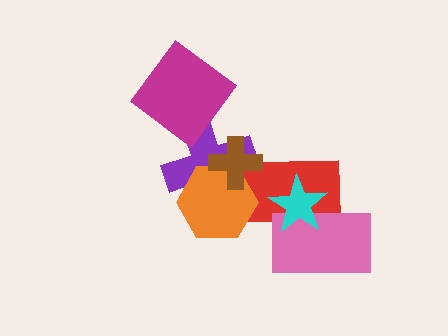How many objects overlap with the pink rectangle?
2 objects overlap with the pink rectangle.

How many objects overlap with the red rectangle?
5 objects overlap with the red rectangle.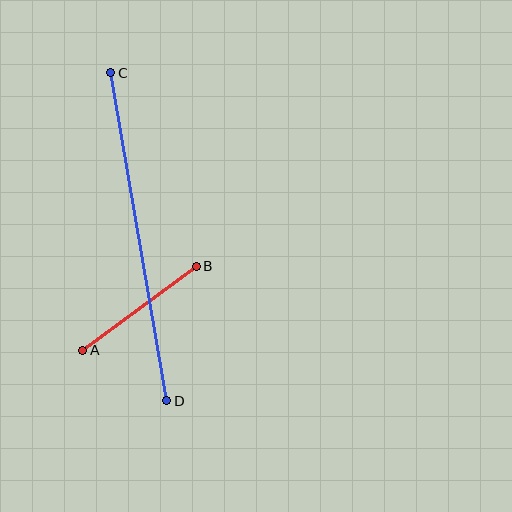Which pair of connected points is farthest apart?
Points C and D are farthest apart.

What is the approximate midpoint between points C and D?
The midpoint is at approximately (139, 237) pixels.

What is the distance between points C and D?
The distance is approximately 332 pixels.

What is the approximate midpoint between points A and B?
The midpoint is at approximately (140, 308) pixels.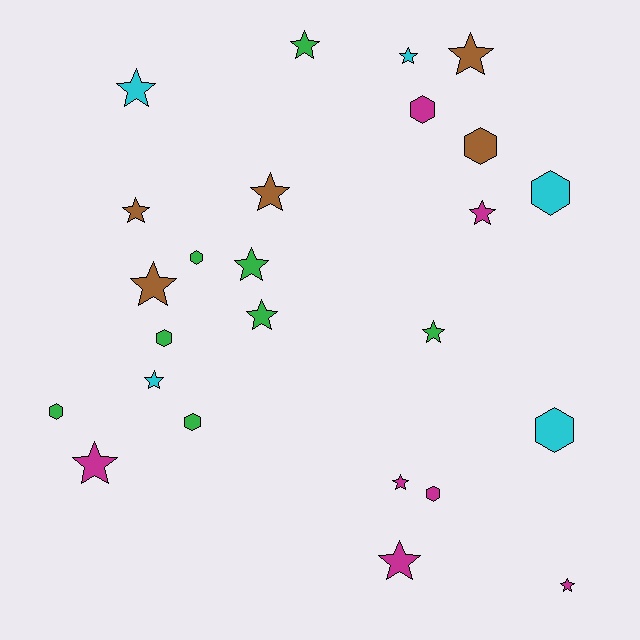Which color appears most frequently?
Green, with 8 objects.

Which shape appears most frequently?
Star, with 16 objects.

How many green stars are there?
There are 4 green stars.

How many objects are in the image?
There are 25 objects.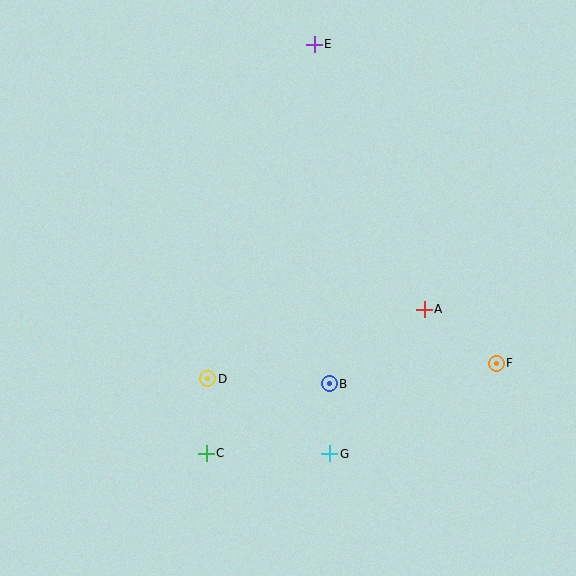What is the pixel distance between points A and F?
The distance between A and F is 90 pixels.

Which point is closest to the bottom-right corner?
Point F is closest to the bottom-right corner.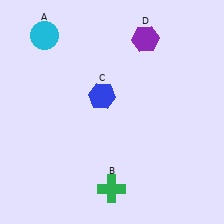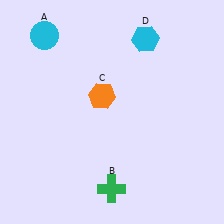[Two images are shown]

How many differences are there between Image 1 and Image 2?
There are 2 differences between the two images.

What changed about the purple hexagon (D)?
In Image 1, D is purple. In Image 2, it changed to cyan.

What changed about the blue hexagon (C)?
In Image 1, C is blue. In Image 2, it changed to orange.